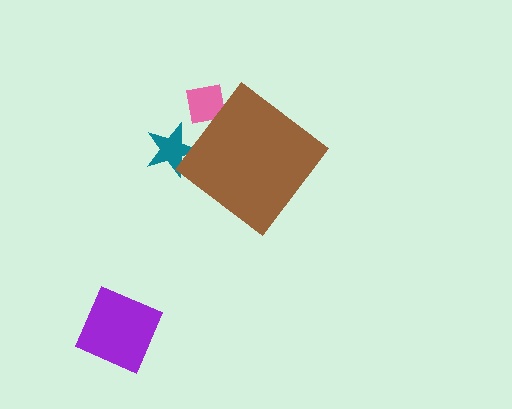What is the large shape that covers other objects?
A brown diamond.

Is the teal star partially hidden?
Yes, the teal star is partially hidden behind the brown diamond.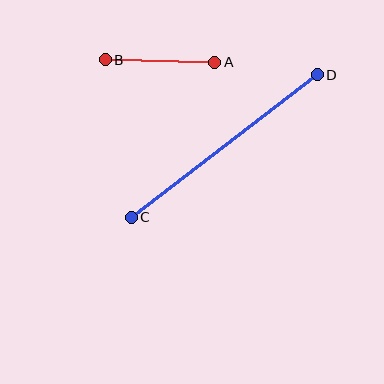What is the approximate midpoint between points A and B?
The midpoint is at approximately (160, 61) pixels.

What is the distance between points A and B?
The distance is approximately 110 pixels.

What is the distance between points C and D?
The distance is approximately 234 pixels.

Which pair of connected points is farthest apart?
Points C and D are farthest apart.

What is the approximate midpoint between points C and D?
The midpoint is at approximately (224, 146) pixels.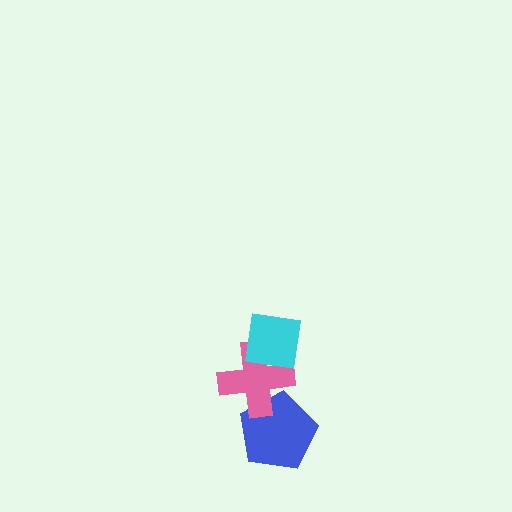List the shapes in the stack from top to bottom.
From top to bottom: the cyan square, the pink cross, the blue pentagon.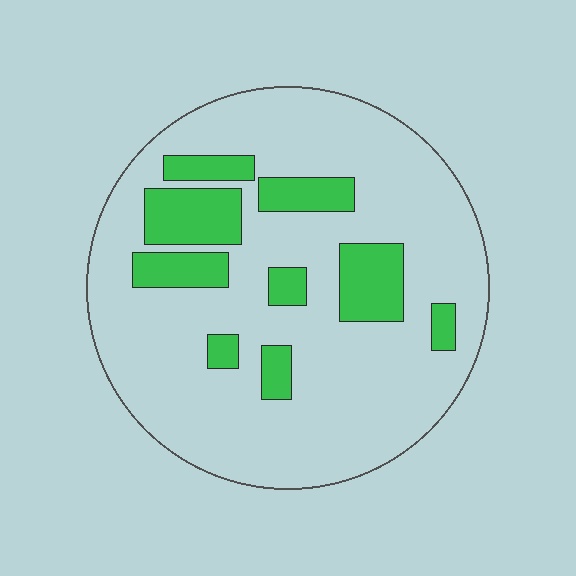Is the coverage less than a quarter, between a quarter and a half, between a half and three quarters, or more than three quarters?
Less than a quarter.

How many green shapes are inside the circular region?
9.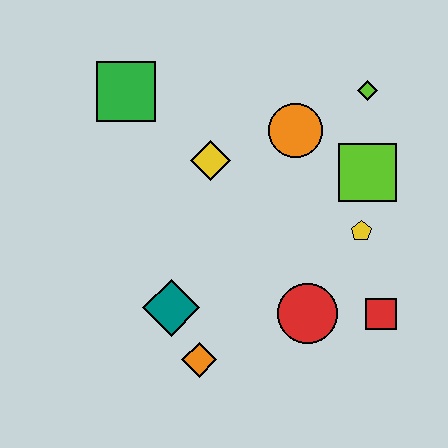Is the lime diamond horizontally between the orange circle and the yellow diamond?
No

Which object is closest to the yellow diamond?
The orange circle is closest to the yellow diamond.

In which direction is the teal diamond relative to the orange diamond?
The teal diamond is above the orange diamond.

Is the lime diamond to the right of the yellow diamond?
Yes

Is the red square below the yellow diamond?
Yes